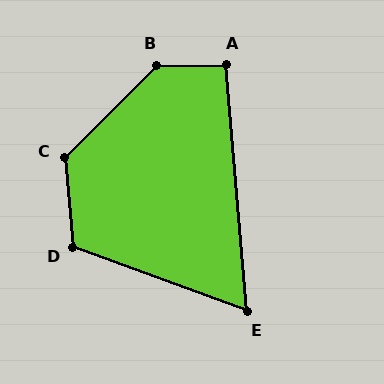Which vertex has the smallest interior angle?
E, at approximately 65 degrees.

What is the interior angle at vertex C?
Approximately 130 degrees (obtuse).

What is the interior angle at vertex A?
Approximately 95 degrees (approximately right).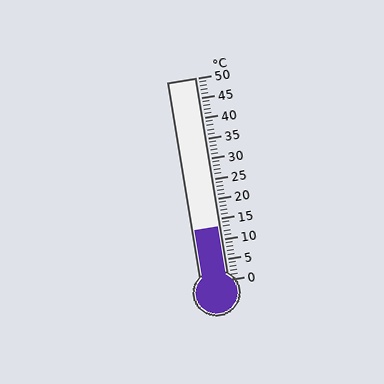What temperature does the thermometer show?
The thermometer shows approximately 13°C.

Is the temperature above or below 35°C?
The temperature is below 35°C.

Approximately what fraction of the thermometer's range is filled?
The thermometer is filled to approximately 25% of its range.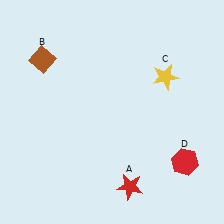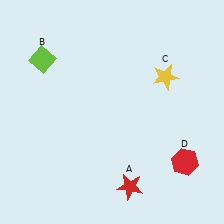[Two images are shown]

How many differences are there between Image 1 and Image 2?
There is 1 difference between the two images.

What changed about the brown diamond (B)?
In Image 1, B is brown. In Image 2, it changed to lime.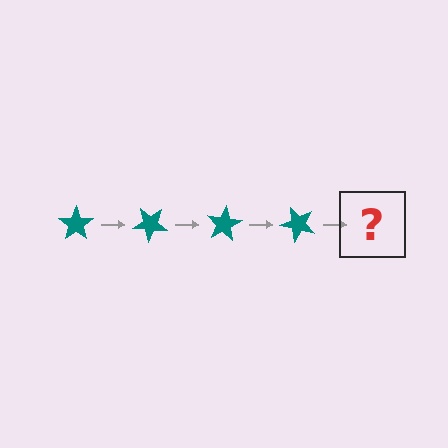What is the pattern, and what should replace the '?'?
The pattern is that the star rotates 40 degrees each step. The '?' should be a teal star rotated 160 degrees.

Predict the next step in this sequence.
The next step is a teal star rotated 160 degrees.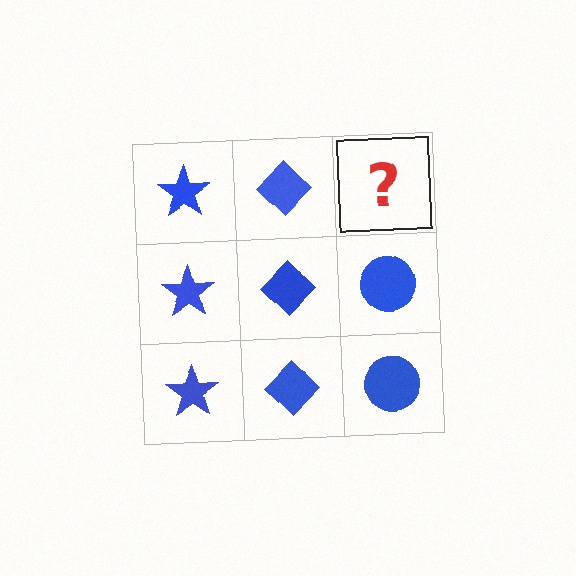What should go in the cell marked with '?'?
The missing cell should contain a blue circle.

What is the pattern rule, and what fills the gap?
The rule is that each column has a consistent shape. The gap should be filled with a blue circle.